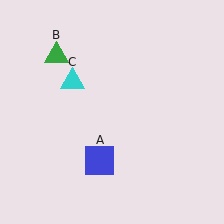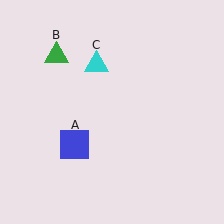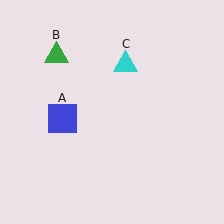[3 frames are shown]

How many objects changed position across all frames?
2 objects changed position: blue square (object A), cyan triangle (object C).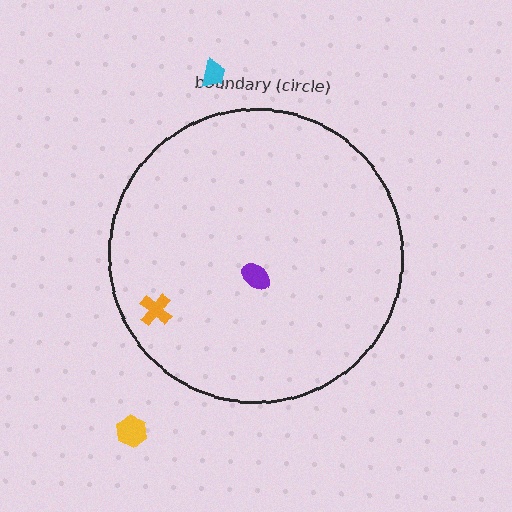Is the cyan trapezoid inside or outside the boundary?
Outside.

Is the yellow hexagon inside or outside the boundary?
Outside.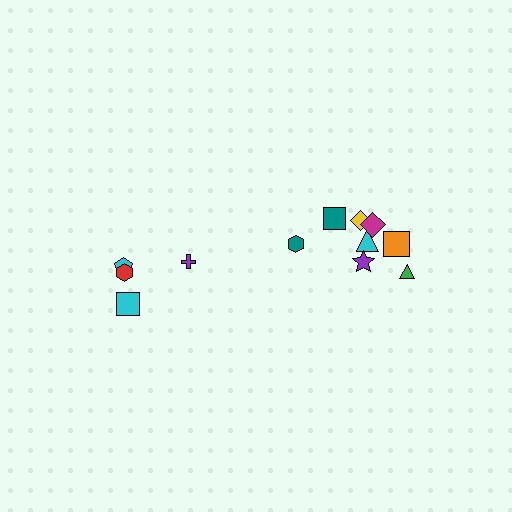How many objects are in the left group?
There are 4 objects.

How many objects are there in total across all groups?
There are 12 objects.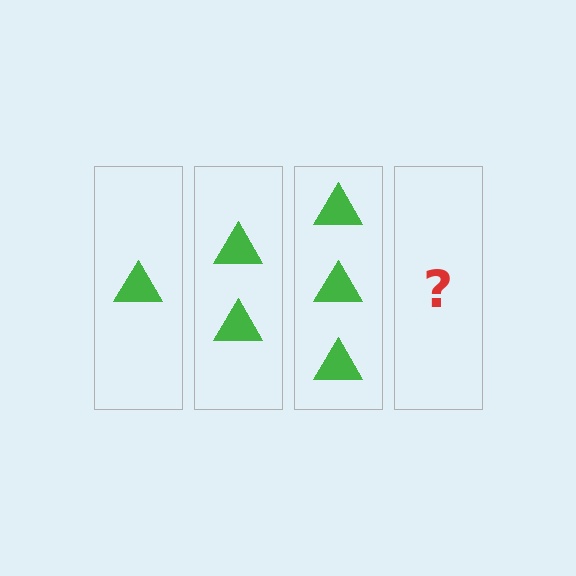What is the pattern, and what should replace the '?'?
The pattern is that each step adds one more triangle. The '?' should be 4 triangles.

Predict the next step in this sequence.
The next step is 4 triangles.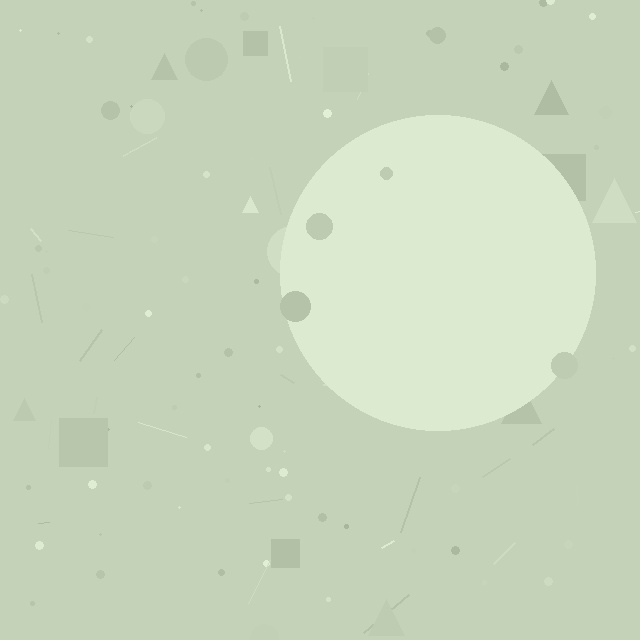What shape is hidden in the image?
A circle is hidden in the image.